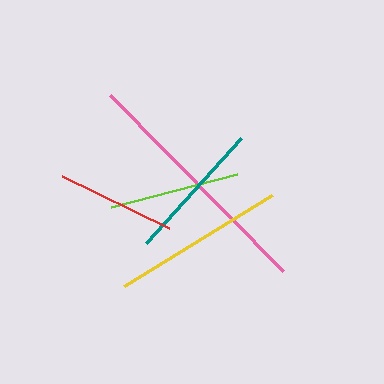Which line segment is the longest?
The pink line is the longest at approximately 247 pixels.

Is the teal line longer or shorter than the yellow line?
The yellow line is longer than the teal line.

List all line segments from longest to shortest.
From longest to shortest: pink, yellow, teal, lime, red.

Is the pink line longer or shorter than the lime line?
The pink line is longer than the lime line.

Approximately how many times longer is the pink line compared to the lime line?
The pink line is approximately 1.9 times the length of the lime line.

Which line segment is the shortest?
The red line is the shortest at approximately 119 pixels.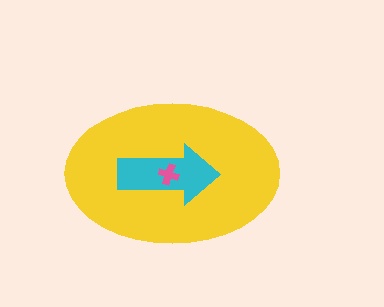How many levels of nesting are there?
3.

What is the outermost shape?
The yellow ellipse.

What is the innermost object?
The pink cross.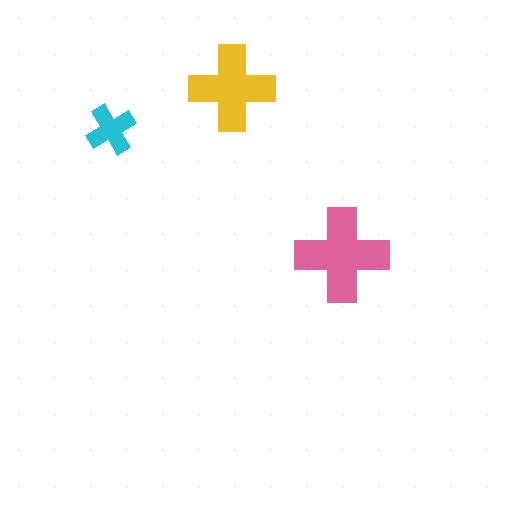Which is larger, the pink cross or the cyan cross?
The pink one.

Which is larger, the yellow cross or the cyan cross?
The yellow one.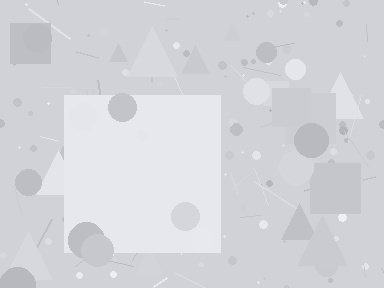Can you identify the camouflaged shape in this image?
The camouflaged shape is a square.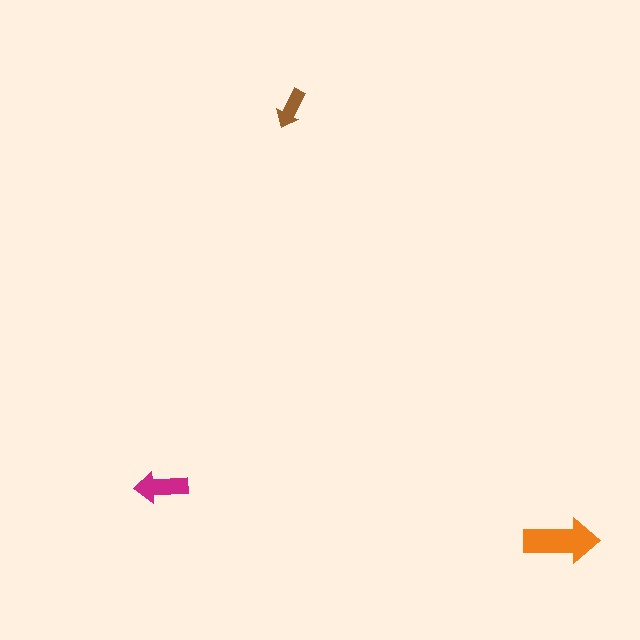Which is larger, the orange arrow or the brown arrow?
The orange one.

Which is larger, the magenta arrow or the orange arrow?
The orange one.